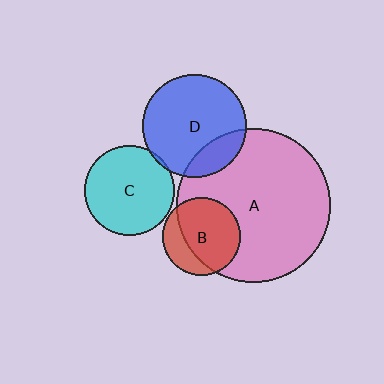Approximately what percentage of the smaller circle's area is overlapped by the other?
Approximately 70%.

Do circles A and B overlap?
Yes.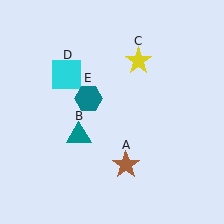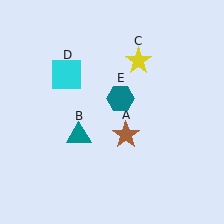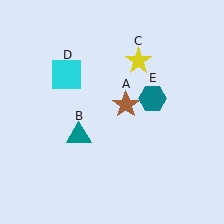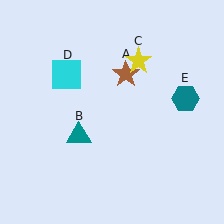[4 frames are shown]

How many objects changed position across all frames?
2 objects changed position: brown star (object A), teal hexagon (object E).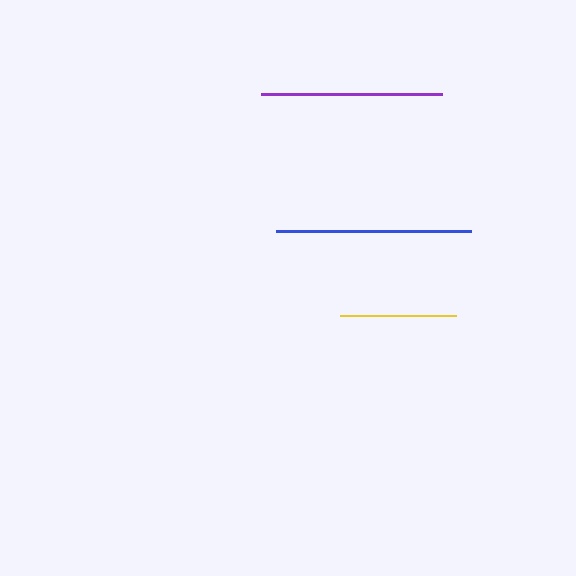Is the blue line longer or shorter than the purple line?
The blue line is longer than the purple line.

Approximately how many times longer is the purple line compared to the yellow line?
The purple line is approximately 1.6 times the length of the yellow line.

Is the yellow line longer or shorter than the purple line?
The purple line is longer than the yellow line.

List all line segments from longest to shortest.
From longest to shortest: blue, purple, yellow.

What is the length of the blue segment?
The blue segment is approximately 195 pixels long.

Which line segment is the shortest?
The yellow line is the shortest at approximately 115 pixels.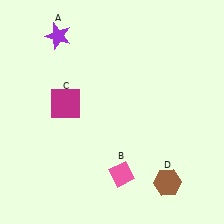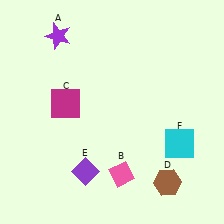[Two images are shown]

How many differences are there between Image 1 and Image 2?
There are 2 differences between the two images.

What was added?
A purple diamond (E), a cyan square (F) were added in Image 2.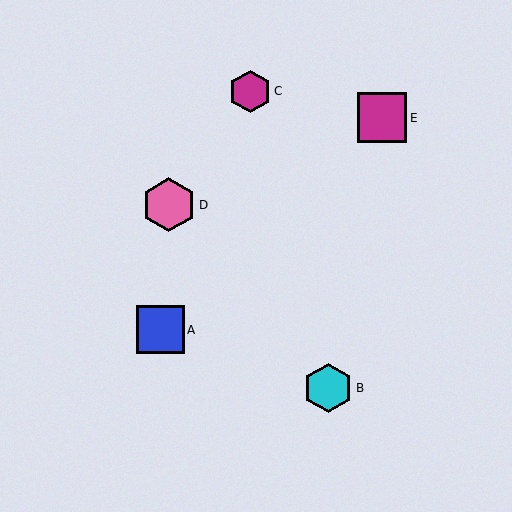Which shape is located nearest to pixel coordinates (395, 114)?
The magenta square (labeled E) at (382, 118) is nearest to that location.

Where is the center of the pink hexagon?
The center of the pink hexagon is at (169, 205).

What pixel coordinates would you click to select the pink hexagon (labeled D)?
Click at (169, 205) to select the pink hexagon D.